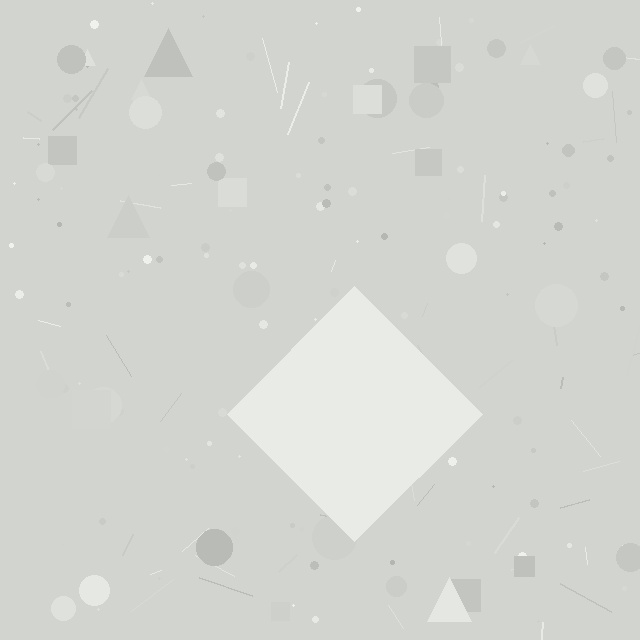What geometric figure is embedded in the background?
A diamond is embedded in the background.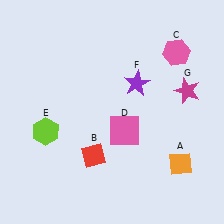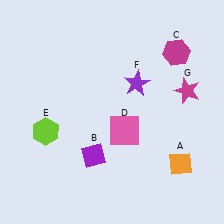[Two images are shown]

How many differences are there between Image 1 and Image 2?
There are 2 differences between the two images.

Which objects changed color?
B changed from red to purple. C changed from pink to magenta.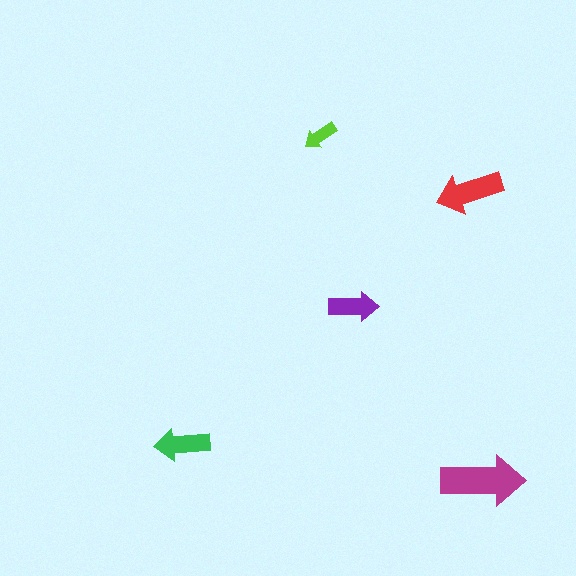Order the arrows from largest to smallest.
the magenta one, the red one, the green one, the purple one, the lime one.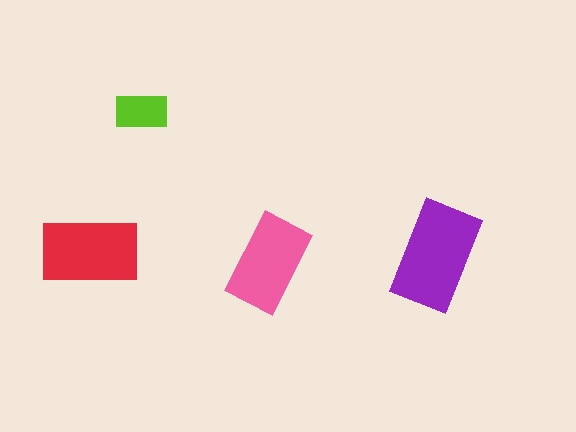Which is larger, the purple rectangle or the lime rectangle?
The purple one.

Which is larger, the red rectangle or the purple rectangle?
The purple one.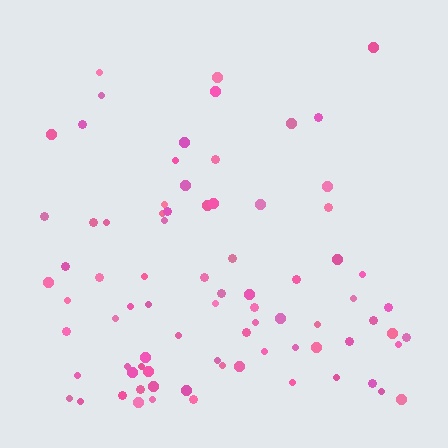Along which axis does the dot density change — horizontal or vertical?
Vertical.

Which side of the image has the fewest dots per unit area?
The top.